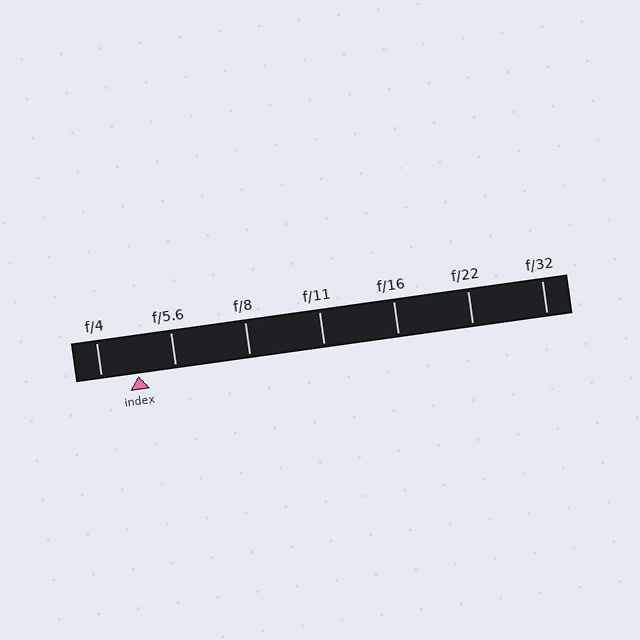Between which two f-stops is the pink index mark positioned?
The index mark is between f/4 and f/5.6.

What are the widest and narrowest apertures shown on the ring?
The widest aperture shown is f/4 and the narrowest is f/32.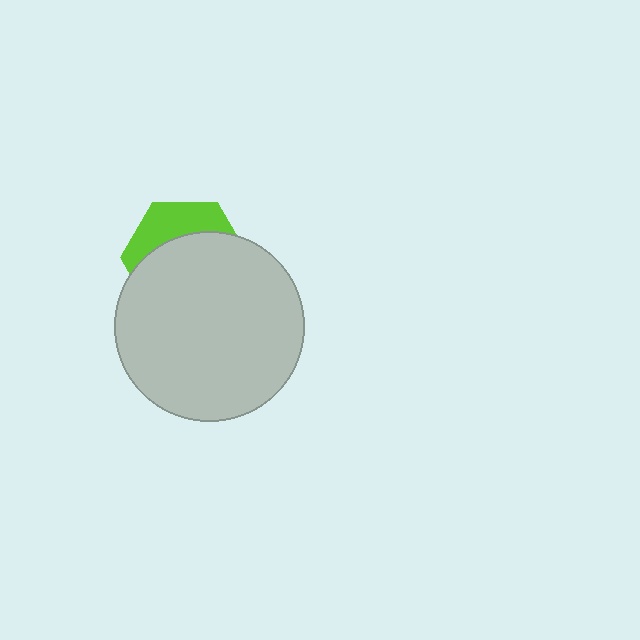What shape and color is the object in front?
The object in front is a light gray circle.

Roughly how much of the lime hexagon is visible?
A small part of it is visible (roughly 33%).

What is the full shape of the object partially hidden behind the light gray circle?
The partially hidden object is a lime hexagon.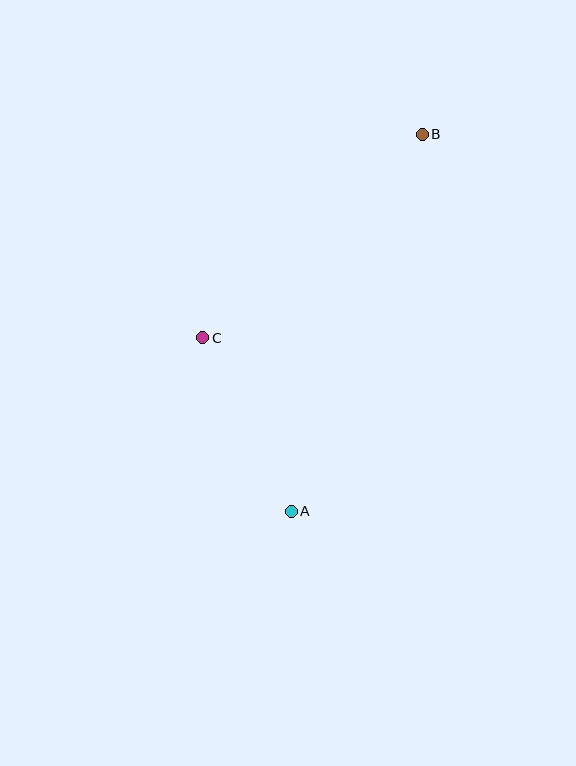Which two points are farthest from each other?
Points A and B are farthest from each other.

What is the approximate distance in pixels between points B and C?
The distance between B and C is approximately 299 pixels.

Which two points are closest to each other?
Points A and C are closest to each other.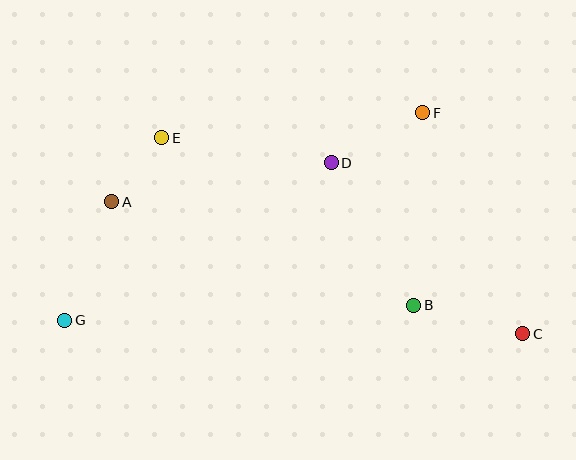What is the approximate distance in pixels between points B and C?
The distance between B and C is approximately 113 pixels.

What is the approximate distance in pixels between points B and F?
The distance between B and F is approximately 193 pixels.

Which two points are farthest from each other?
Points C and G are farthest from each other.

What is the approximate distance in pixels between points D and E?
The distance between D and E is approximately 171 pixels.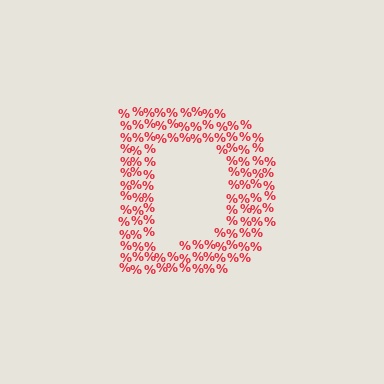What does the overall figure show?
The overall figure shows the letter D.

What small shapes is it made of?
It is made of small percent signs.